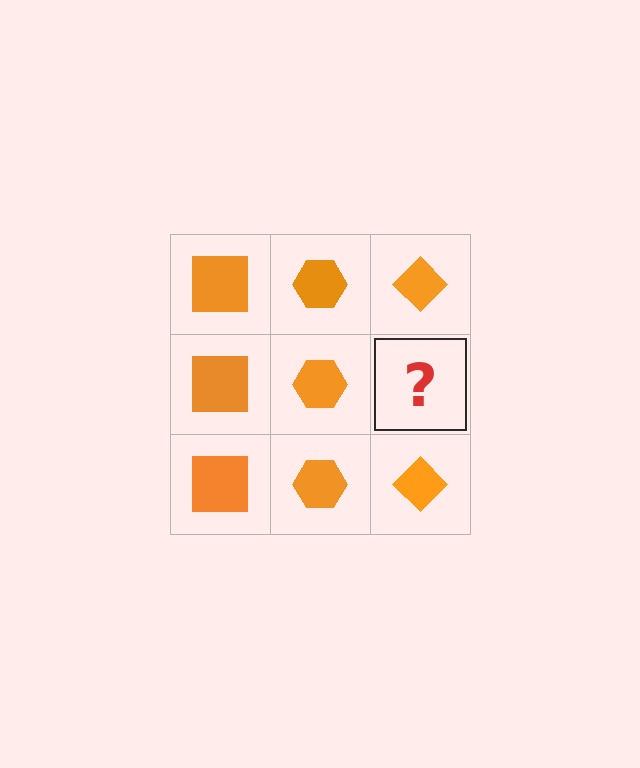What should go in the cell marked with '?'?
The missing cell should contain an orange diamond.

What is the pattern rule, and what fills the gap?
The rule is that each column has a consistent shape. The gap should be filled with an orange diamond.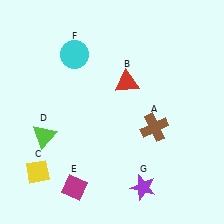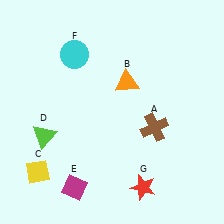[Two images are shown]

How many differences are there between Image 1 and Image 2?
There are 2 differences between the two images.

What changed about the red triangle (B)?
In Image 1, B is red. In Image 2, it changed to orange.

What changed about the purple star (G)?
In Image 1, G is purple. In Image 2, it changed to red.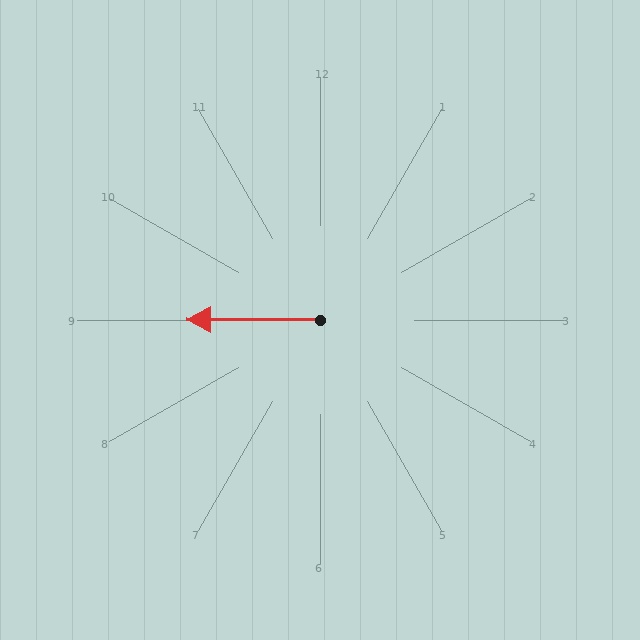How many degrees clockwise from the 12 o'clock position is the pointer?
Approximately 270 degrees.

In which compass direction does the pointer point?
West.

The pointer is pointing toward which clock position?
Roughly 9 o'clock.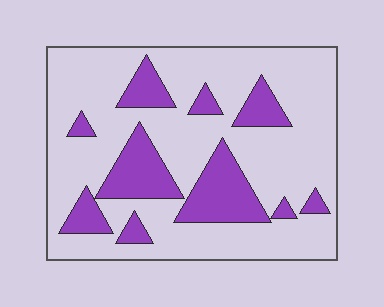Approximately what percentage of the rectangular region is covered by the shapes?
Approximately 25%.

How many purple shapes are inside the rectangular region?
10.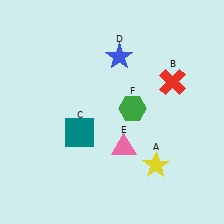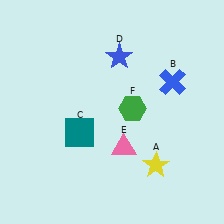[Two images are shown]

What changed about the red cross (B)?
In Image 1, B is red. In Image 2, it changed to blue.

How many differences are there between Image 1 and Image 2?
There is 1 difference between the two images.